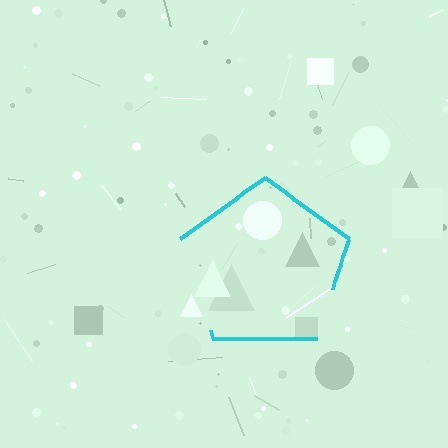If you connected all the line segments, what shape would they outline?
They would outline a pentagon.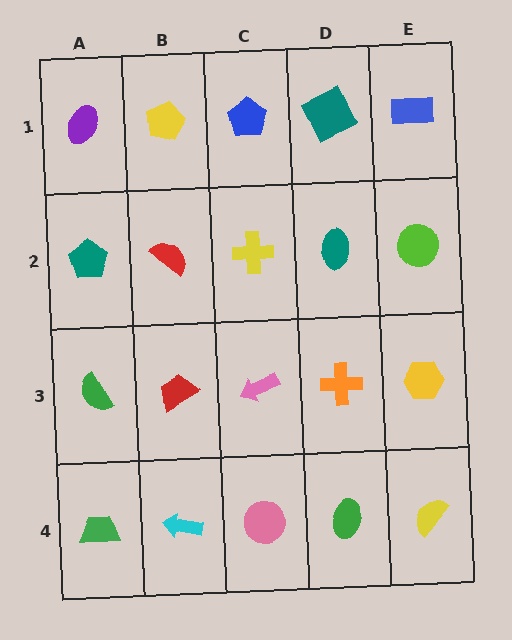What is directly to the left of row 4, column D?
A pink circle.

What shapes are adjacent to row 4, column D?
An orange cross (row 3, column D), a pink circle (row 4, column C), a yellow semicircle (row 4, column E).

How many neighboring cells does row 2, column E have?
3.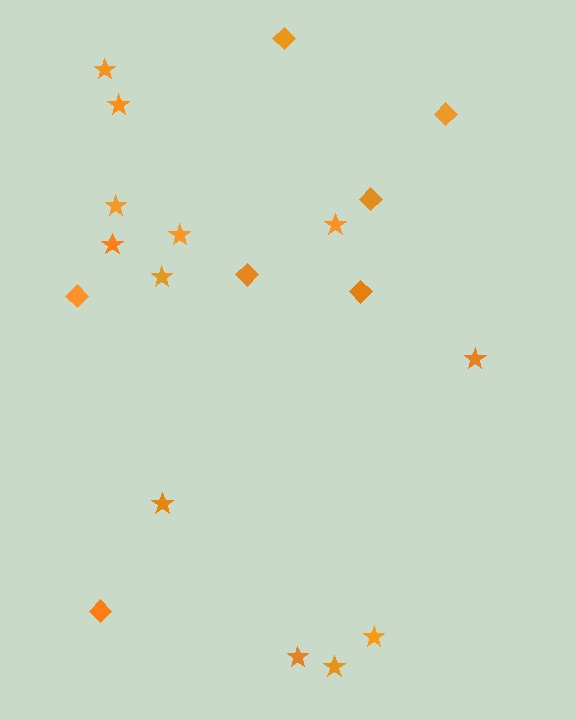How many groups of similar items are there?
There are 2 groups: one group of stars (12) and one group of diamonds (7).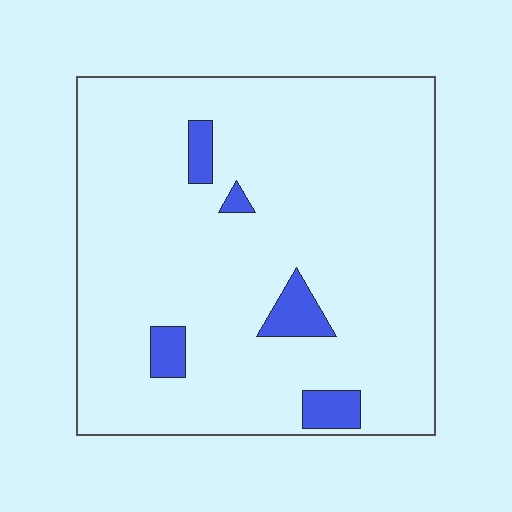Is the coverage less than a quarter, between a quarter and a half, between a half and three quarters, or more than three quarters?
Less than a quarter.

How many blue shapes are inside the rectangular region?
5.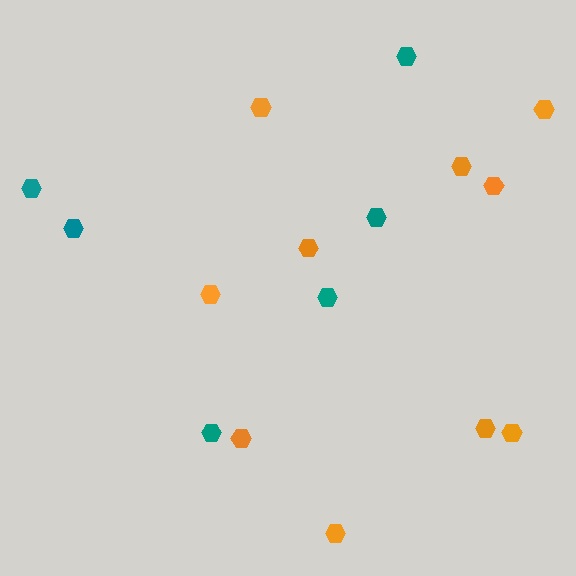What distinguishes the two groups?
There are 2 groups: one group of teal hexagons (6) and one group of orange hexagons (10).